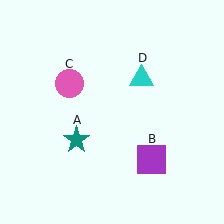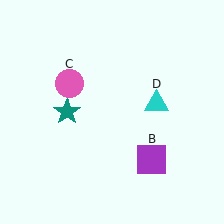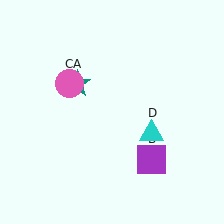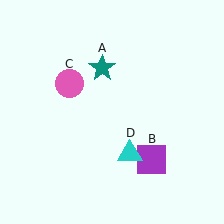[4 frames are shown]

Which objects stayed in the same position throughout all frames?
Purple square (object B) and pink circle (object C) remained stationary.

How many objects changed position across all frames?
2 objects changed position: teal star (object A), cyan triangle (object D).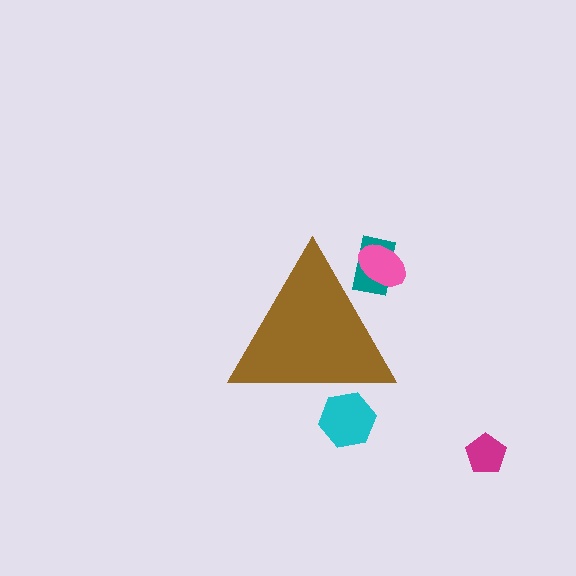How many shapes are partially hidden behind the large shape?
3 shapes are partially hidden.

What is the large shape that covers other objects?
A brown triangle.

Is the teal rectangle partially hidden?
Yes, the teal rectangle is partially hidden behind the brown triangle.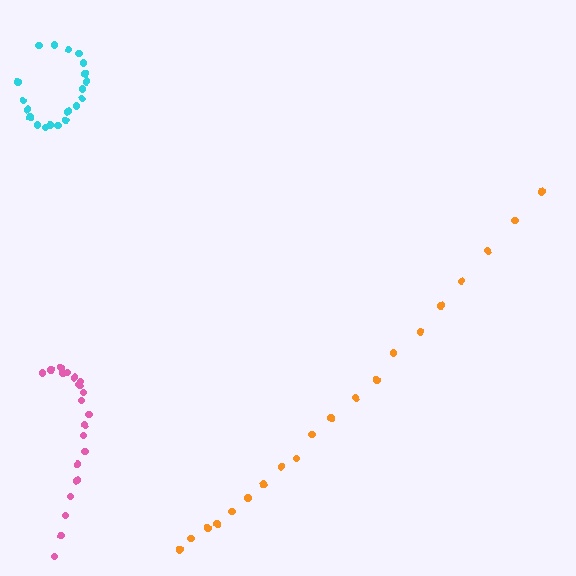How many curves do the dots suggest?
There are 3 distinct paths.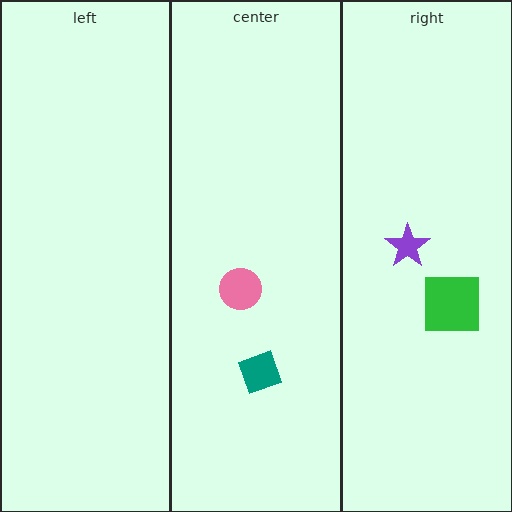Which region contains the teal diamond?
The center region.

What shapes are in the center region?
The pink circle, the teal diamond.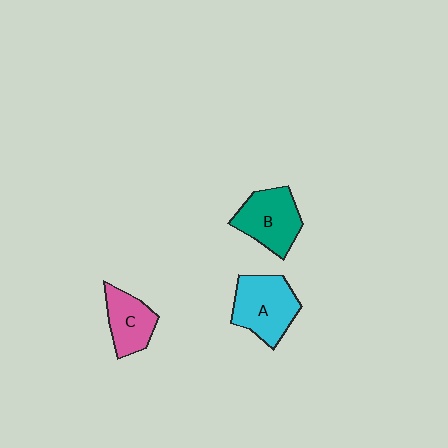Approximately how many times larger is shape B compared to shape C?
Approximately 1.3 times.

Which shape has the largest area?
Shape A (cyan).